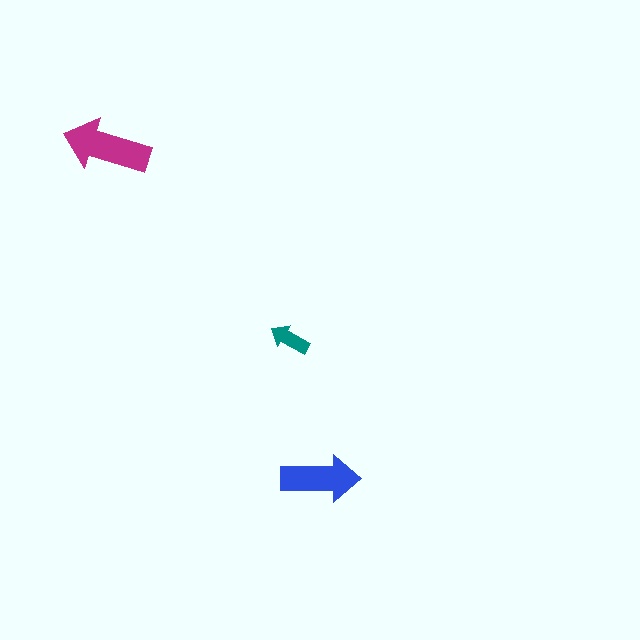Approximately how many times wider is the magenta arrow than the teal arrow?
About 2 times wider.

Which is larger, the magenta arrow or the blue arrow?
The magenta one.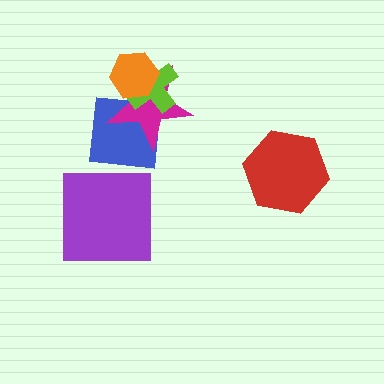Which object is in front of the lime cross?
The orange hexagon is in front of the lime cross.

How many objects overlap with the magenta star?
3 objects overlap with the magenta star.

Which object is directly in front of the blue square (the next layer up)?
The magenta star is directly in front of the blue square.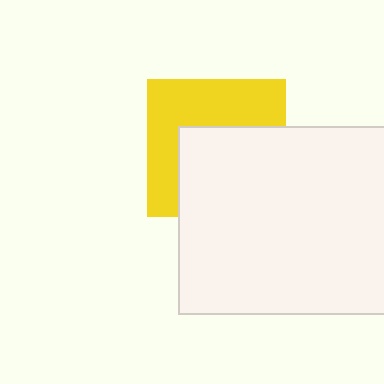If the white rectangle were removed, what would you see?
You would see the complete yellow square.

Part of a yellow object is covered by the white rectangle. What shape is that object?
It is a square.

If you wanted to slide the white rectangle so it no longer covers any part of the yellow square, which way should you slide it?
Slide it down — that is the most direct way to separate the two shapes.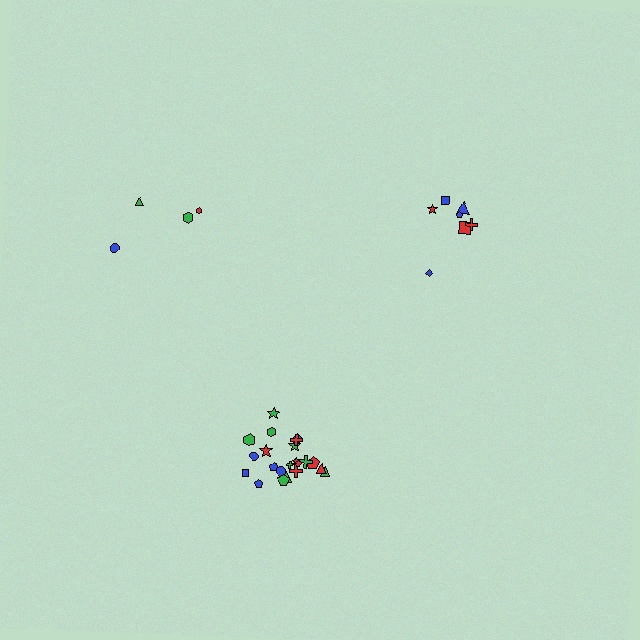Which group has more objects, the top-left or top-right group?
The top-right group.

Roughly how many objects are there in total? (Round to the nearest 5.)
Roughly 35 objects in total.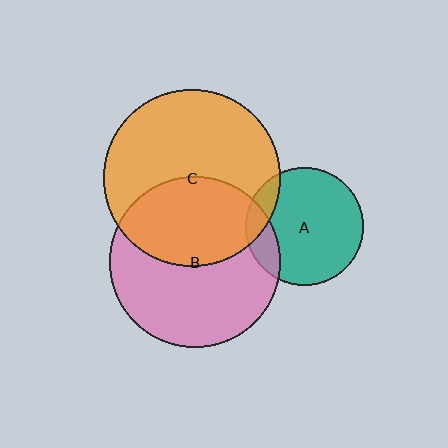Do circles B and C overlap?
Yes.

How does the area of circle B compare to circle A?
Approximately 2.1 times.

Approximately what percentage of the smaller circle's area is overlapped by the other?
Approximately 40%.